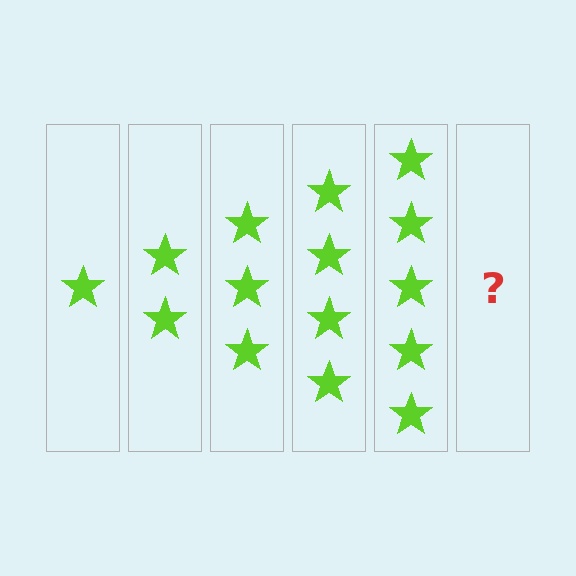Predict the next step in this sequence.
The next step is 6 stars.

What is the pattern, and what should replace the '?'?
The pattern is that each step adds one more star. The '?' should be 6 stars.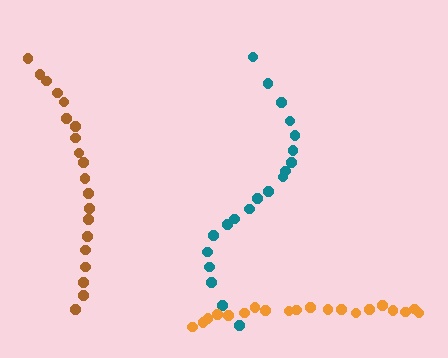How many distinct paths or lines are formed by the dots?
There are 3 distinct paths.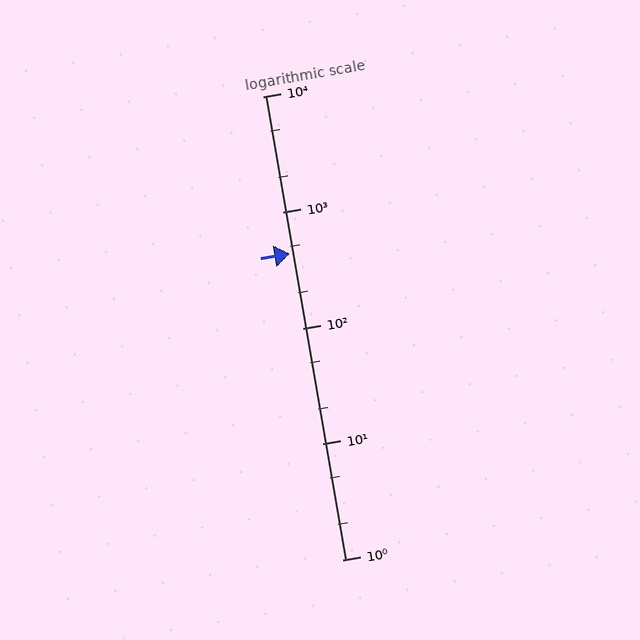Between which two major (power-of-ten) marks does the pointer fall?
The pointer is between 100 and 1000.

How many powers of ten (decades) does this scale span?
The scale spans 4 decades, from 1 to 10000.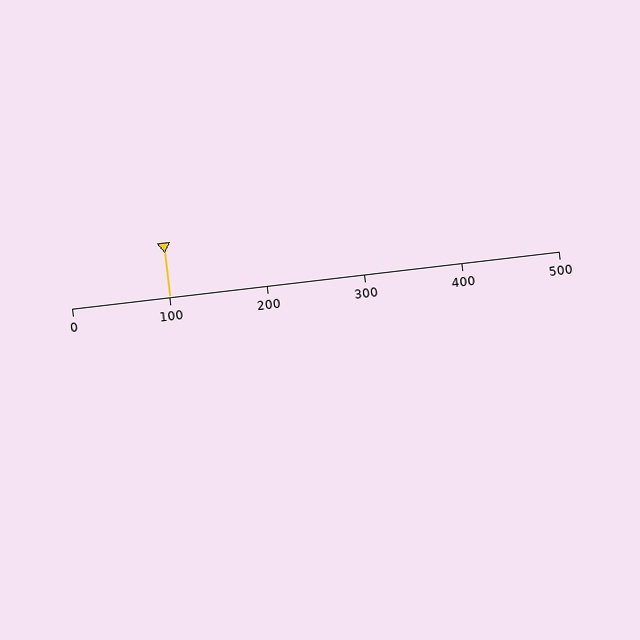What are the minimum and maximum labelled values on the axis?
The axis runs from 0 to 500.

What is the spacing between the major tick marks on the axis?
The major ticks are spaced 100 apart.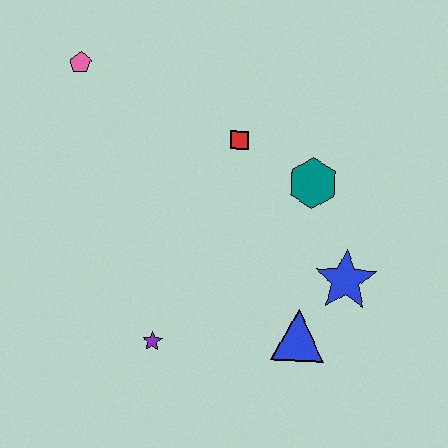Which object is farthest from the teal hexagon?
The pink pentagon is farthest from the teal hexagon.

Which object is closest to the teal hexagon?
The red square is closest to the teal hexagon.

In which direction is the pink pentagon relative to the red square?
The pink pentagon is to the left of the red square.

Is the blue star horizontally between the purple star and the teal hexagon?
No